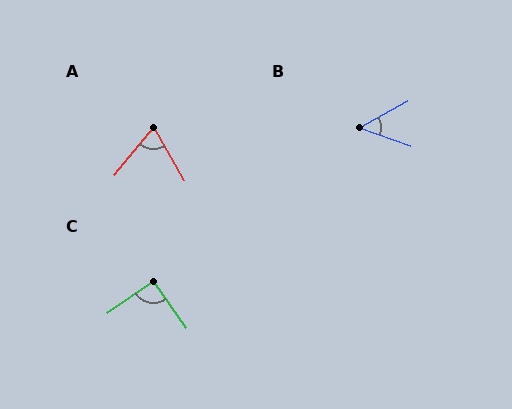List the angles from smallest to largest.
B (49°), A (69°), C (91°).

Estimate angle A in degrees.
Approximately 69 degrees.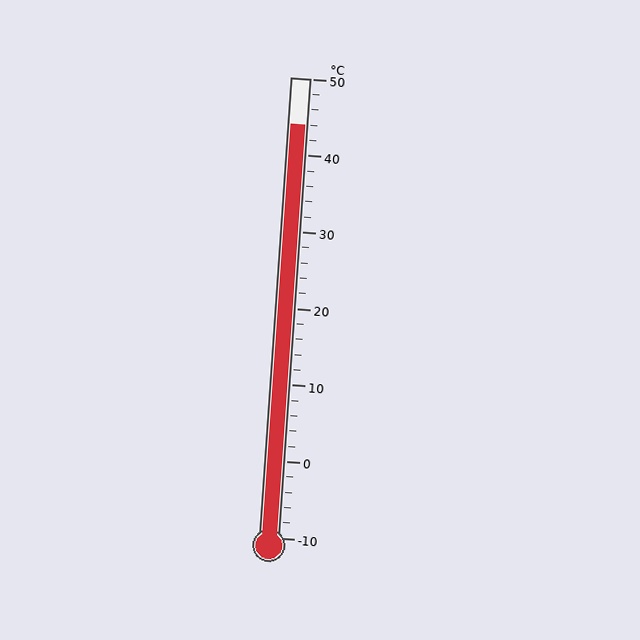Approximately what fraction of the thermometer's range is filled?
The thermometer is filled to approximately 90% of its range.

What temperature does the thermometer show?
The thermometer shows approximately 44°C.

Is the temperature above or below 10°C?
The temperature is above 10°C.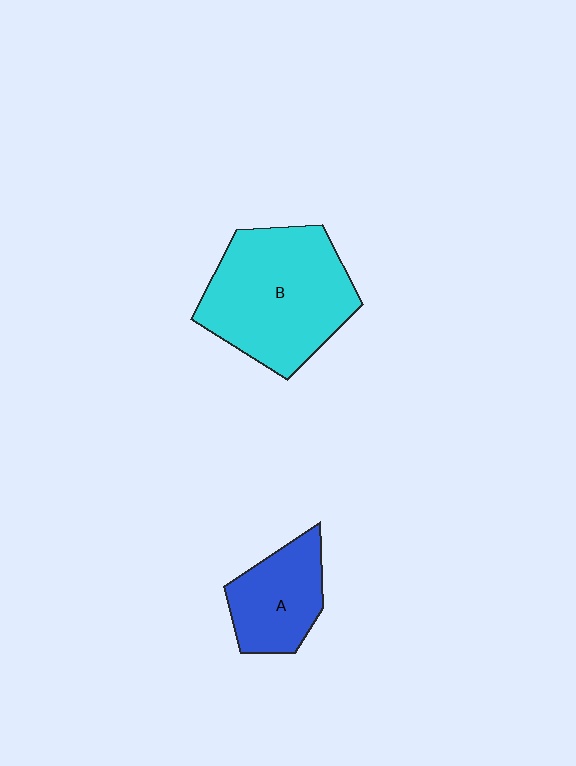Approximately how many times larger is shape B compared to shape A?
Approximately 2.0 times.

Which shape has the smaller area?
Shape A (blue).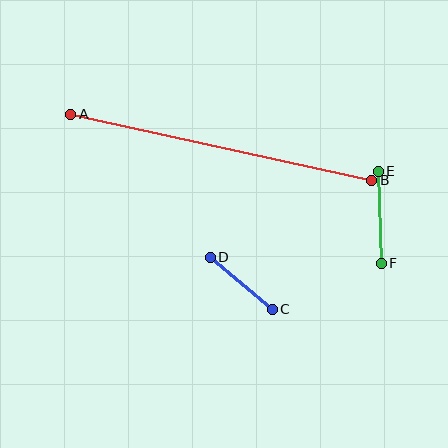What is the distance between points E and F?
The distance is approximately 92 pixels.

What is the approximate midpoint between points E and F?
The midpoint is at approximately (380, 217) pixels.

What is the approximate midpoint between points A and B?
The midpoint is at approximately (221, 147) pixels.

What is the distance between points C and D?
The distance is approximately 81 pixels.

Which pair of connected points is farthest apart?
Points A and B are farthest apart.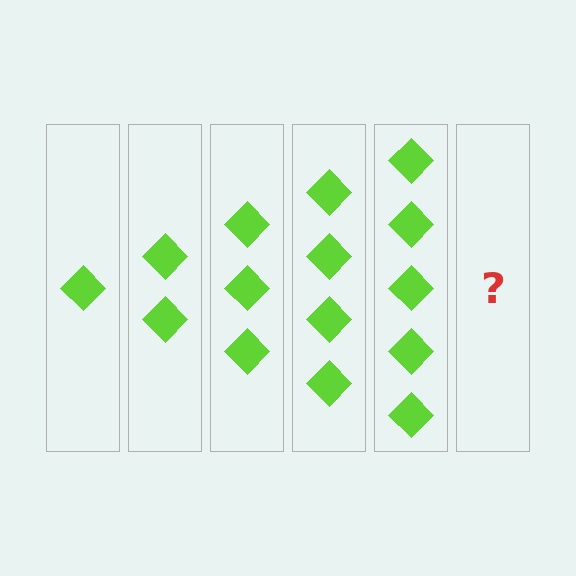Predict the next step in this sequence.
The next step is 6 diamonds.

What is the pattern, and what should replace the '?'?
The pattern is that each step adds one more diamond. The '?' should be 6 diamonds.